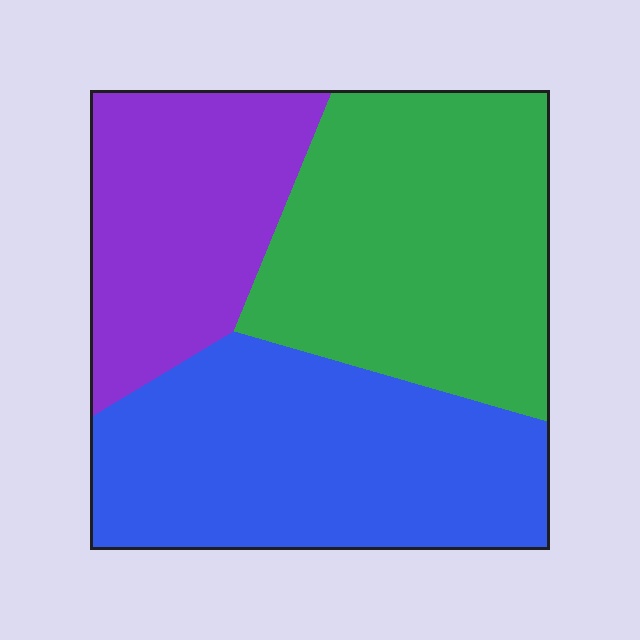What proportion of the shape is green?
Green takes up between a quarter and a half of the shape.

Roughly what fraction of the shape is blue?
Blue covers 38% of the shape.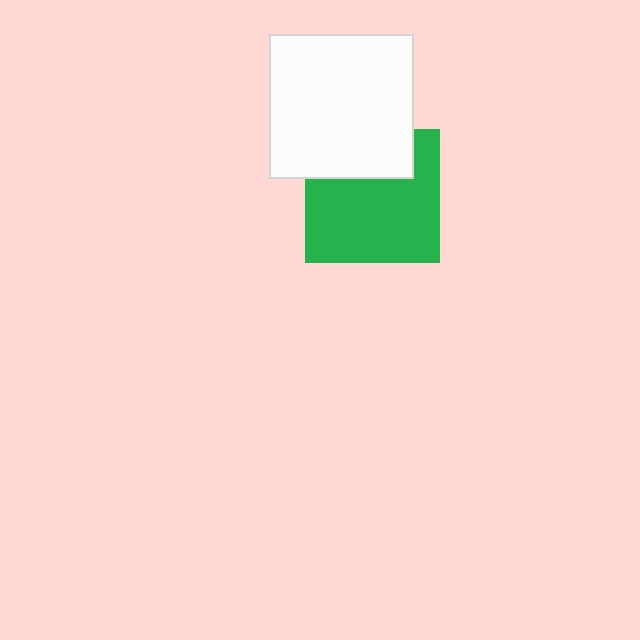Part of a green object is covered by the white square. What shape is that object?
It is a square.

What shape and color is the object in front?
The object in front is a white square.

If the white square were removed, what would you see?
You would see the complete green square.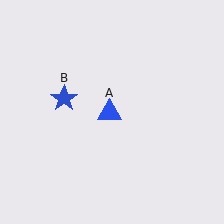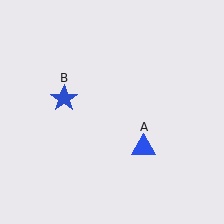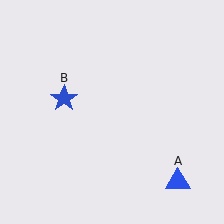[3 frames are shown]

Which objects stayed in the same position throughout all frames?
Blue star (object B) remained stationary.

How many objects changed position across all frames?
1 object changed position: blue triangle (object A).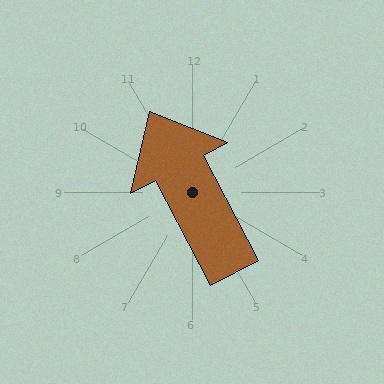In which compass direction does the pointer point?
Northwest.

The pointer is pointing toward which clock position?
Roughly 11 o'clock.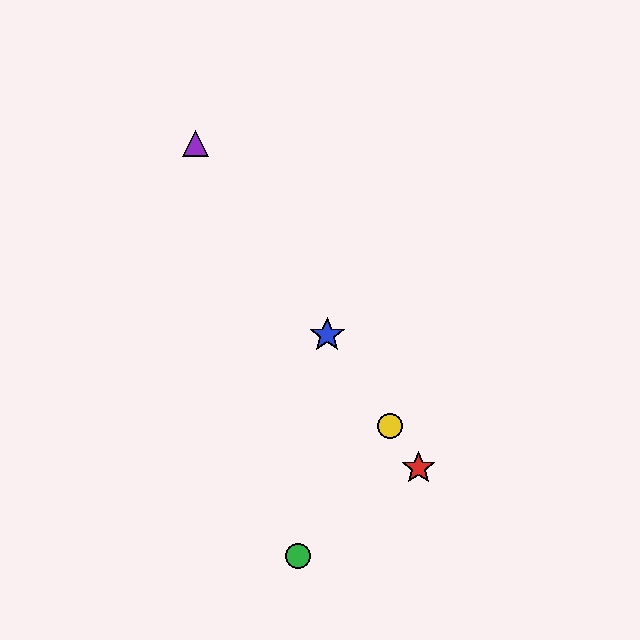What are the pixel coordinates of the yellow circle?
The yellow circle is at (390, 426).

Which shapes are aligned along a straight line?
The red star, the blue star, the yellow circle, the purple triangle are aligned along a straight line.